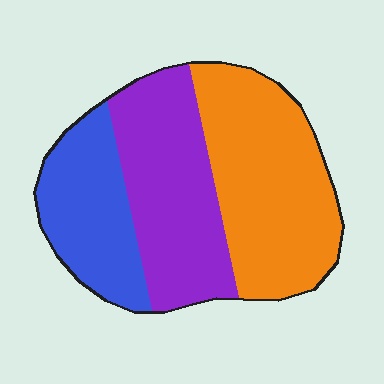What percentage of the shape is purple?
Purple takes up about one third (1/3) of the shape.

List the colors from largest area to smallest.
From largest to smallest: orange, purple, blue.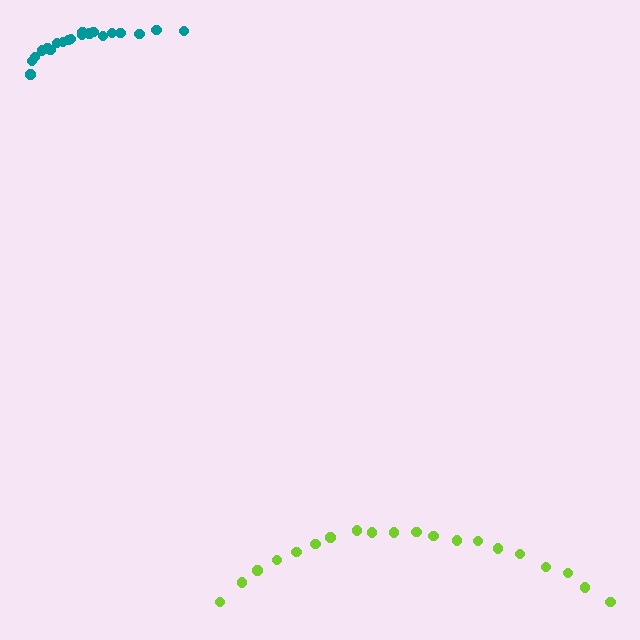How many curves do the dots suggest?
There are 2 distinct paths.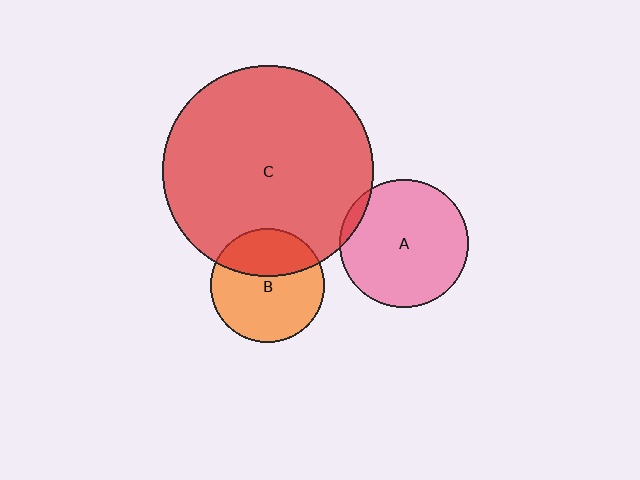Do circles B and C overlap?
Yes.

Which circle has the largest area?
Circle C (red).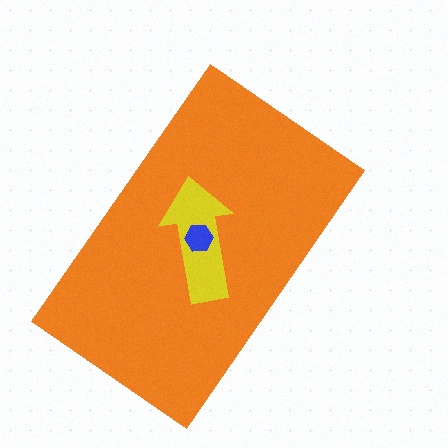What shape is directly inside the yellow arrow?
The blue hexagon.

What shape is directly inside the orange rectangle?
The yellow arrow.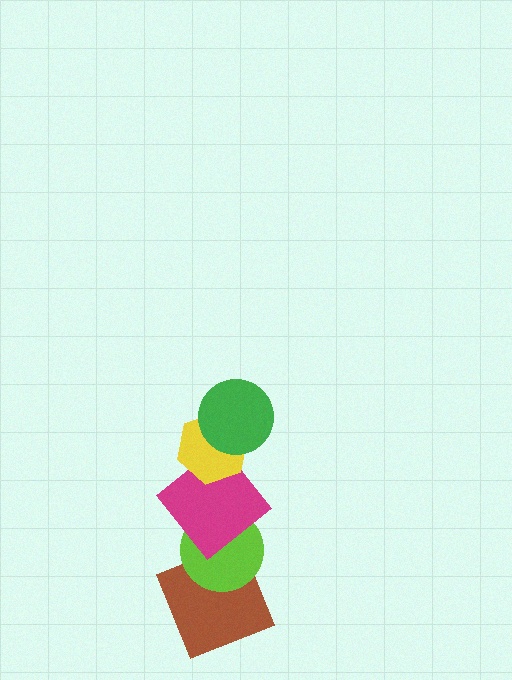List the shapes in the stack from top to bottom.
From top to bottom: the green circle, the yellow hexagon, the magenta diamond, the lime circle, the brown square.